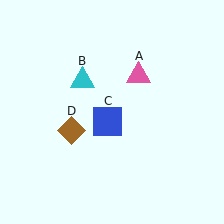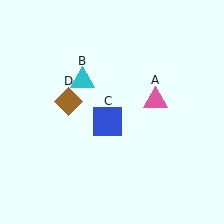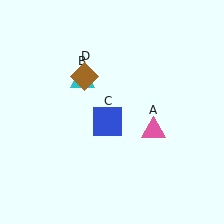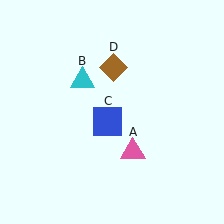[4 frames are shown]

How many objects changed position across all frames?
2 objects changed position: pink triangle (object A), brown diamond (object D).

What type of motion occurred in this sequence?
The pink triangle (object A), brown diamond (object D) rotated clockwise around the center of the scene.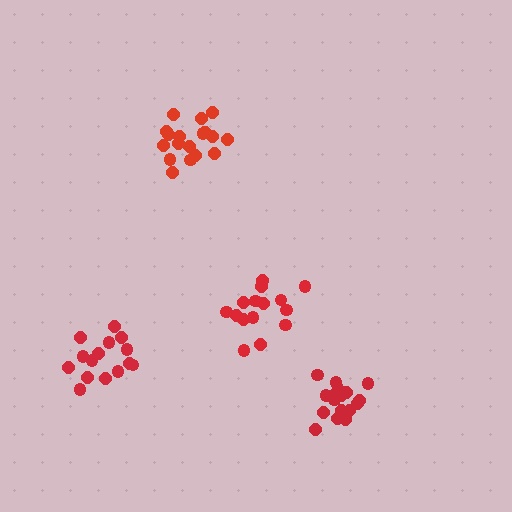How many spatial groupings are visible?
There are 4 spatial groupings.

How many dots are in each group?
Group 1: 15 dots, Group 2: 17 dots, Group 3: 19 dots, Group 4: 15 dots (66 total).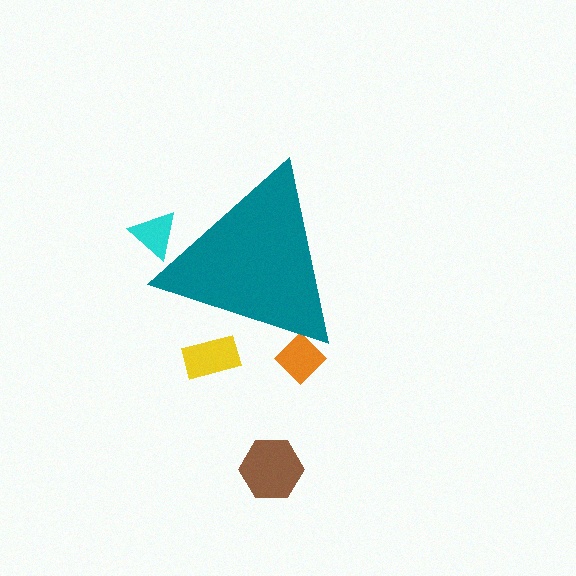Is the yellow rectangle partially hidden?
Yes, the yellow rectangle is partially hidden behind the teal triangle.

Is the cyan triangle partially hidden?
Yes, the cyan triangle is partially hidden behind the teal triangle.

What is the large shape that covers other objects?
A teal triangle.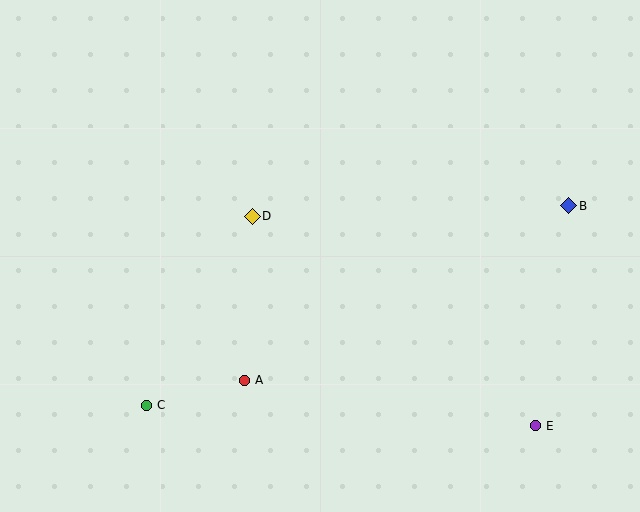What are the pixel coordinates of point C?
Point C is at (147, 405).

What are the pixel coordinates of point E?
Point E is at (536, 426).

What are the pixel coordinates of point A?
Point A is at (245, 380).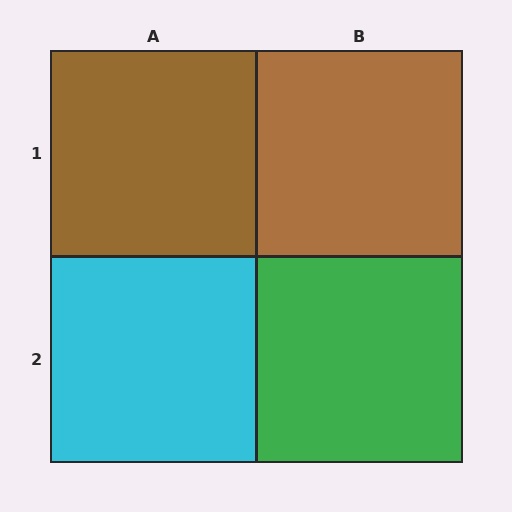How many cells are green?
1 cell is green.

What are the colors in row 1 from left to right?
Brown, brown.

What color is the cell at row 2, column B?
Green.